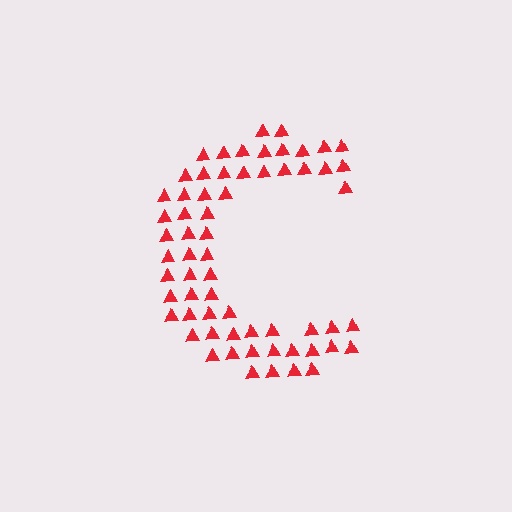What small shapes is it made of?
It is made of small triangles.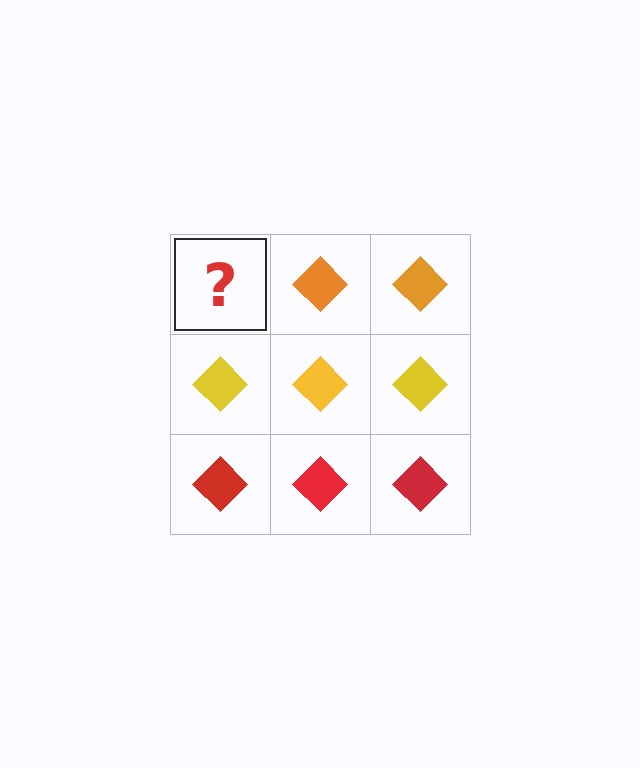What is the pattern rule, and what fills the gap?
The rule is that each row has a consistent color. The gap should be filled with an orange diamond.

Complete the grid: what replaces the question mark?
The question mark should be replaced with an orange diamond.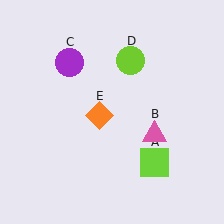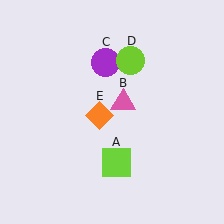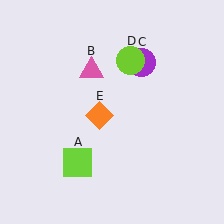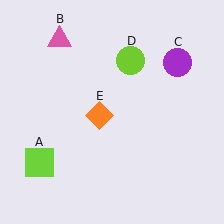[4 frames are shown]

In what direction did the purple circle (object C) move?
The purple circle (object C) moved right.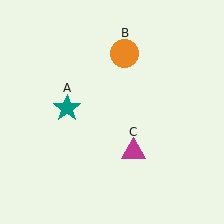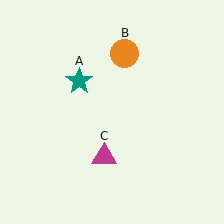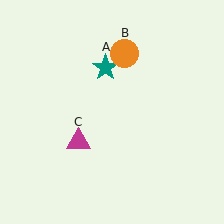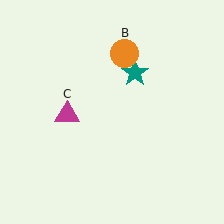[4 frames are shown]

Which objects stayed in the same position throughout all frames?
Orange circle (object B) remained stationary.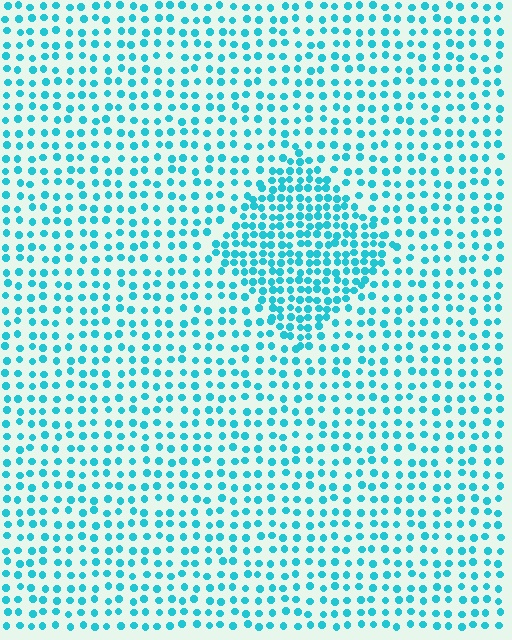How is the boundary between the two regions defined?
The boundary is defined by a change in element density (approximately 1.9x ratio). All elements are the same color, size, and shape.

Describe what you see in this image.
The image contains small cyan elements arranged at two different densities. A diamond-shaped region is visible where the elements are more densely packed than the surrounding area.